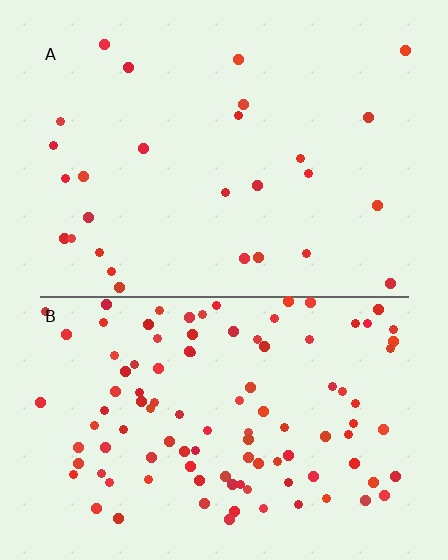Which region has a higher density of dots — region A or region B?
B (the bottom).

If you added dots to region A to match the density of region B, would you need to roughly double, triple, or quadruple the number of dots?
Approximately quadruple.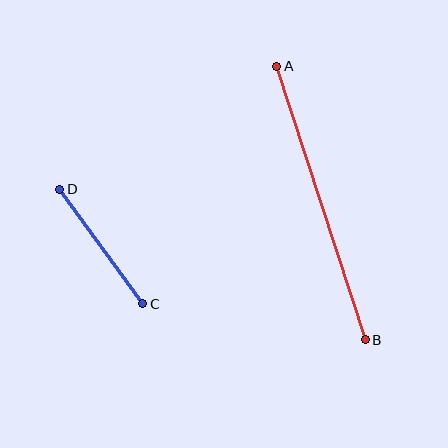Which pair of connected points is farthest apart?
Points A and B are farthest apart.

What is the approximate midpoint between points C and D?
The midpoint is at approximately (101, 246) pixels.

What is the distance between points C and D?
The distance is approximately 141 pixels.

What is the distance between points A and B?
The distance is approximately 287 pixels.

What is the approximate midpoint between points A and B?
The midpoint is at approximately (321, 203) pixels.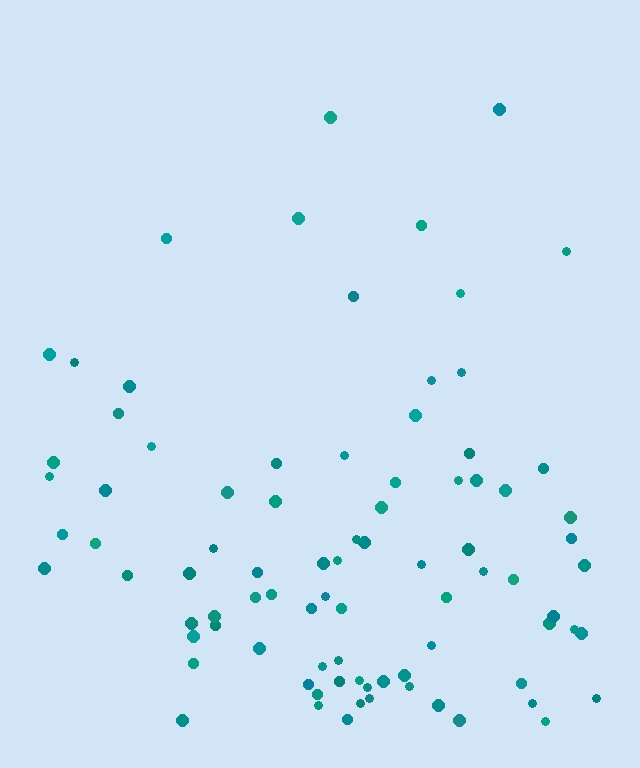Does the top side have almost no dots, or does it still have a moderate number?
Still a moderate number, just noticeably fewer than the bottom.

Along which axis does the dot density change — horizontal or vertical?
Vertical.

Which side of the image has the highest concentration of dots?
The bottom.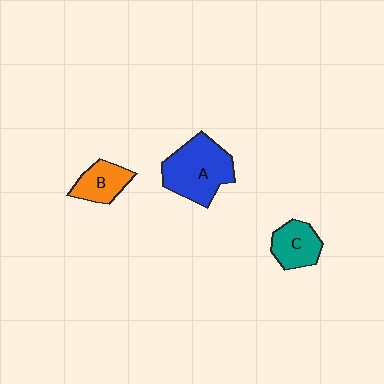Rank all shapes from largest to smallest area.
From largest to smallest: A (blue), C (teal), B (orange).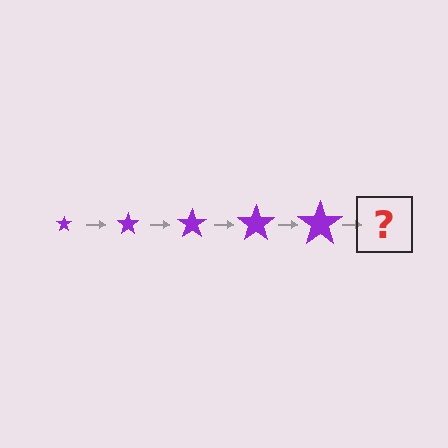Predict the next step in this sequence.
The next step is a purple star, larger than the previous one.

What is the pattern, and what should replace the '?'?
The pattern is that the star gets progressively larger each step. The '?' should be a purple star, larger than the previous one.